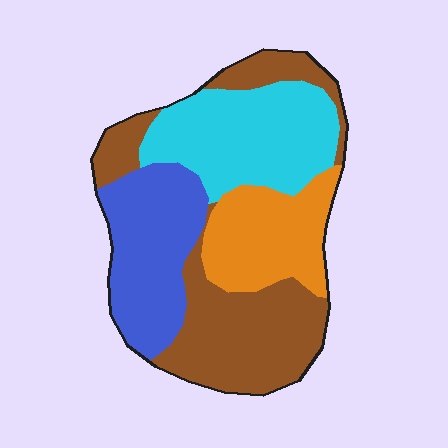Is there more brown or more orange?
Brown.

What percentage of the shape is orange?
Orange takes up about one fifth (1/5) of the shape.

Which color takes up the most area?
Brown, at roughly 35%.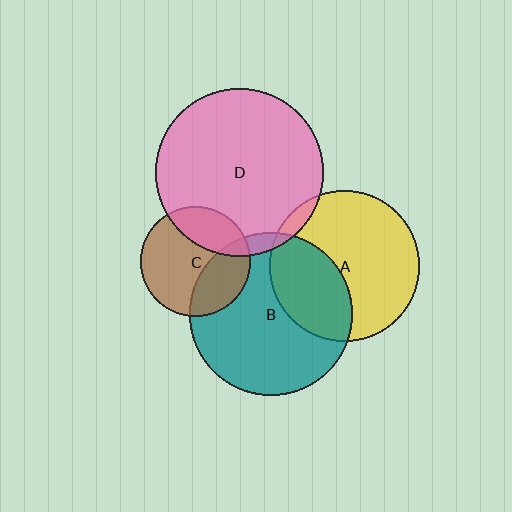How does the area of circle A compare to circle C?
Approximately 1.9 times.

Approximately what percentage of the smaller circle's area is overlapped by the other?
Approximately 5%.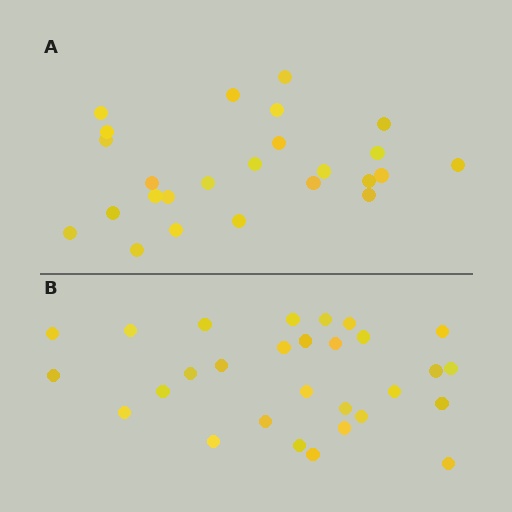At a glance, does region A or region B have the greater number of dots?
Region B (the bottom region) has more dots.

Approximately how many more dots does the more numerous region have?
Region B has about 4 more dots than region A.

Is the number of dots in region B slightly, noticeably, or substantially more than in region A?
Region B has only slightly more — the two regions are fairly close. The ratio is roughly 1.2 to 1.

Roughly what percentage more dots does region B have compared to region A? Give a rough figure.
About 15% more.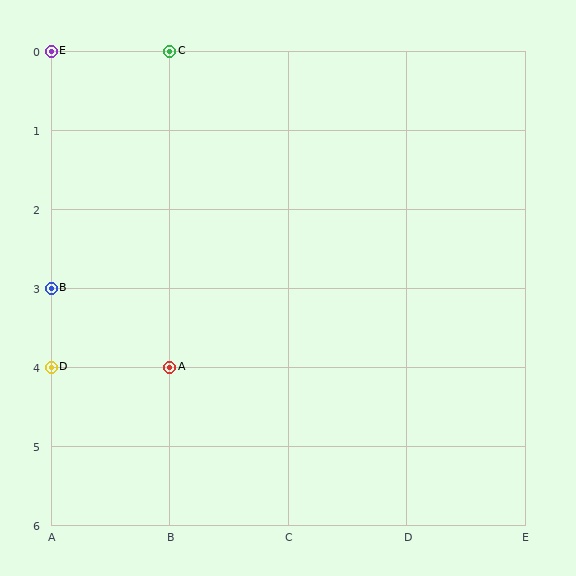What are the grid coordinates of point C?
Point C is at grid coordinates (B, 0).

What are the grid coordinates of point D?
Point D is at grid coordinates (A, 4).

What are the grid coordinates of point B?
Point B is at grid coordinates (A, 3).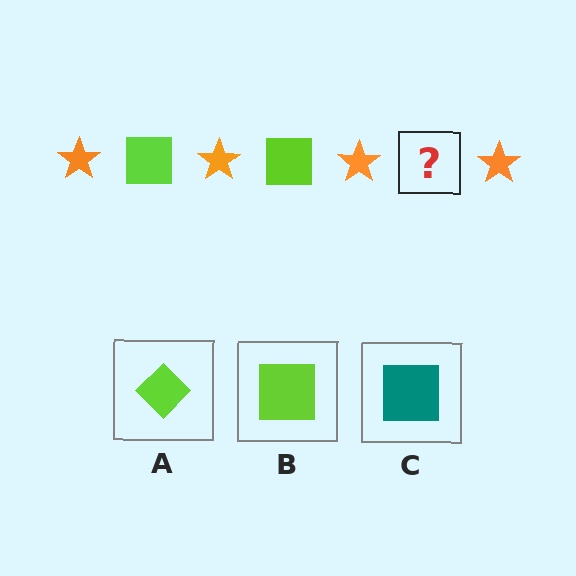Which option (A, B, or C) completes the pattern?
B.